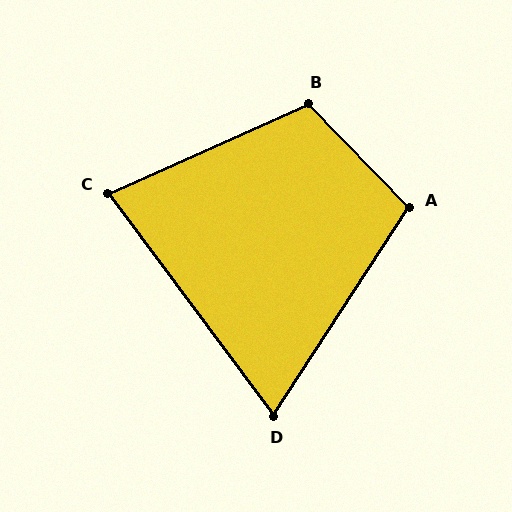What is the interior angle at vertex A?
Approximately 103 degrees (obtuse).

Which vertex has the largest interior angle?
B, at approximately 110 degrees.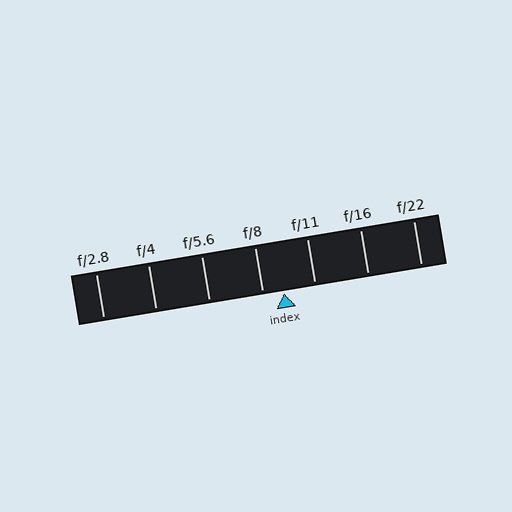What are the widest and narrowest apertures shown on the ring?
The widest aperture shown is f/2.8 and the narrowest is f/22.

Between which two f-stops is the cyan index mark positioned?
The index mark is between f/8 and f/11.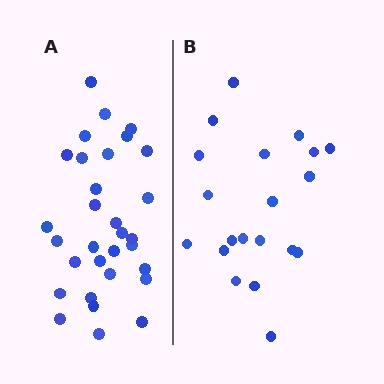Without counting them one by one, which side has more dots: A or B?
Region A (the left region) has more dots.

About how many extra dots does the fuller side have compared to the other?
Region A has roughly 12 or so more dots than region B.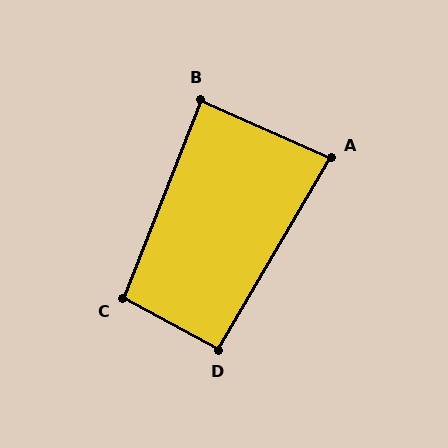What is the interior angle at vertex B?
Approximately 88 degrees (approximately right).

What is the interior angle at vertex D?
Approximately 92 degrees (approximately right).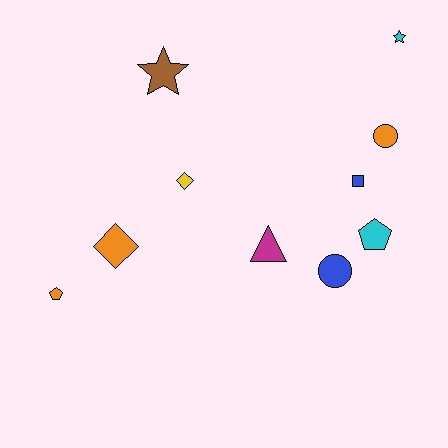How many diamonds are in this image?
There are 2 diamonds.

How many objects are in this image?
There are 10 objects.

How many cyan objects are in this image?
There are 2 cyan objects.